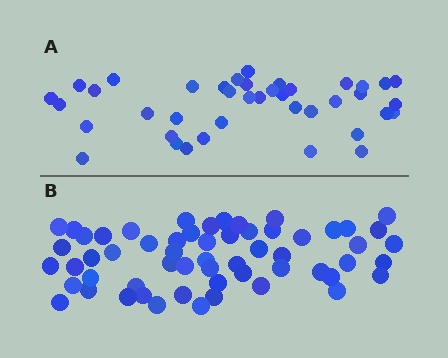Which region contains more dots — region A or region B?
Region B (the bottom region) has more dots.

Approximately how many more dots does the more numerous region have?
Region B has approximately 20 more dots than region A.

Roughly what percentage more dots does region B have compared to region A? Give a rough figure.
About 45% more.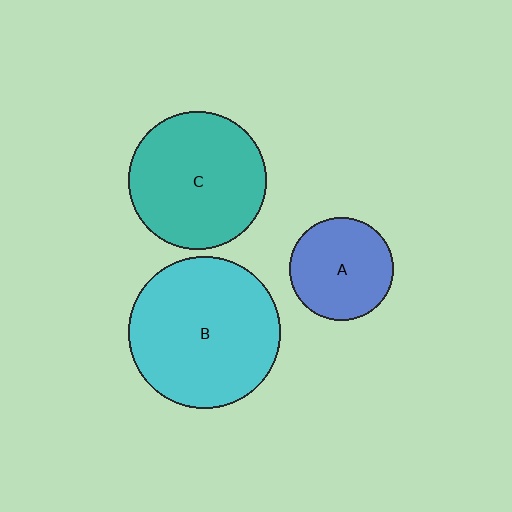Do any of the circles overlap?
No, none of the circles overlap.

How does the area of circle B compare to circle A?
Approximately 2.1 times.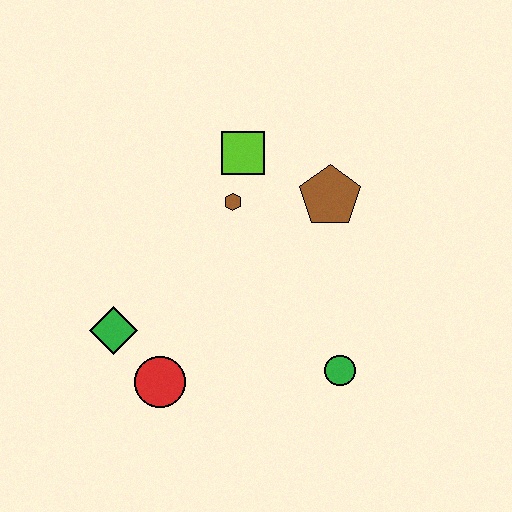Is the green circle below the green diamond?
Yes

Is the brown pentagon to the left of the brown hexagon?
No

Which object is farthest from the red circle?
The brown pentagon is farthest from the red circle.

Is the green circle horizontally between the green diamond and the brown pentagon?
No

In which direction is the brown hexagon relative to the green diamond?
The brown hexagon is above the green diamond.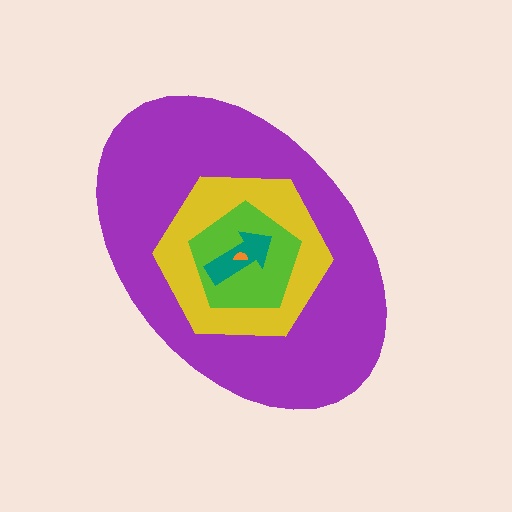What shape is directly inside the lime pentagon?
The teal arrow.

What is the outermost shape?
The purple ellipse.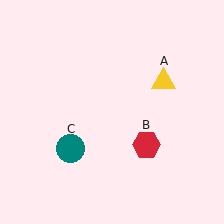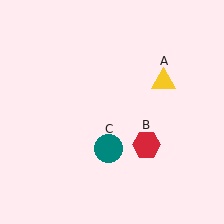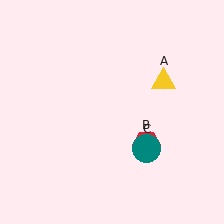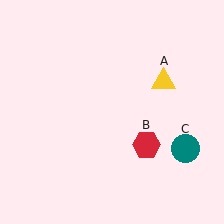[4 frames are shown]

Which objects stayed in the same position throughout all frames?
Yellow triangle (object A) and red hexagon (object B) remained stationary.